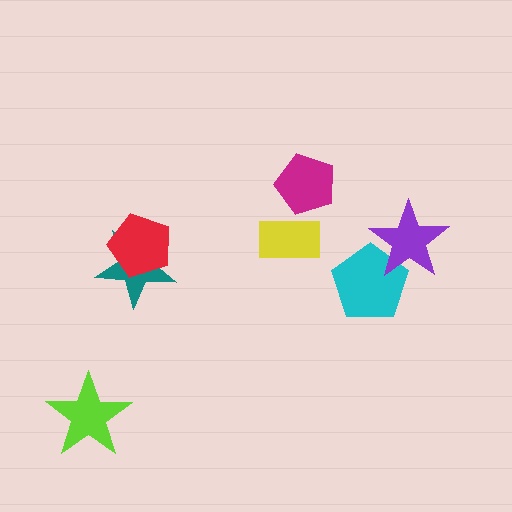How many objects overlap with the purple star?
1 object overlaps with the purple star.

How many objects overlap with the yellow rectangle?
0 objects overlap with the yellow rectangle.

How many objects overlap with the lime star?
0 objects overlap with the lime star.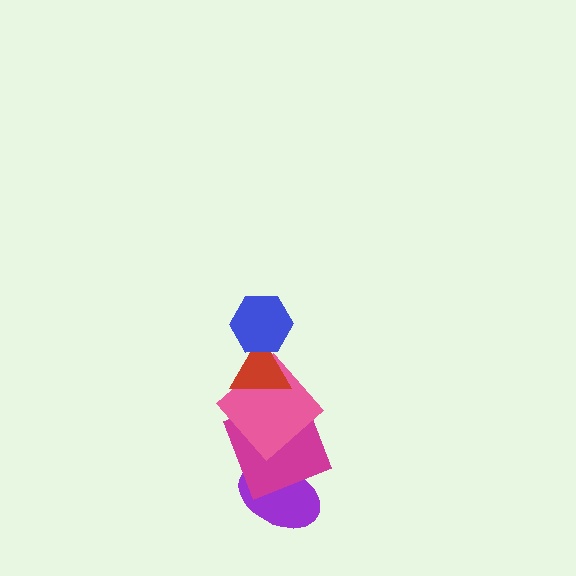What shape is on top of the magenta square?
The pink diamond is on top of the magenta square.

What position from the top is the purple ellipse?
The purple ellipse is 5th from the top.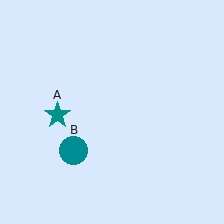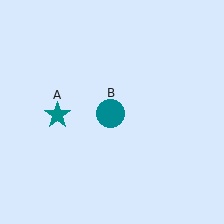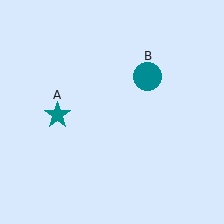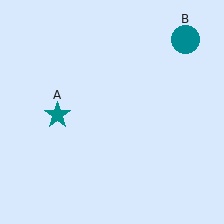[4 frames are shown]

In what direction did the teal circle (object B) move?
The teal circle (object B) moved up and to the right.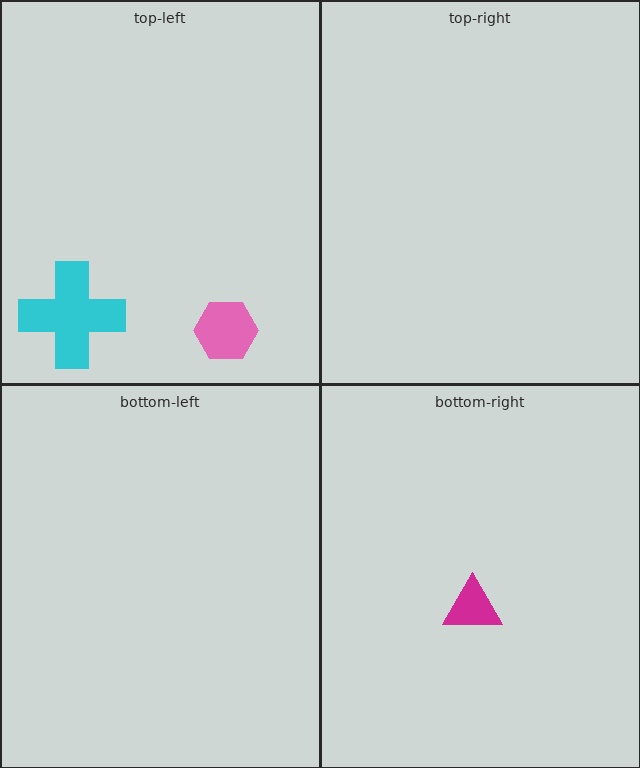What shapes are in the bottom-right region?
The magenta triangle.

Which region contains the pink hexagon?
The top-left region.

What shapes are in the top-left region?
The cyan cross, the pink hexagon.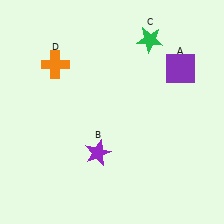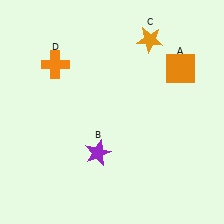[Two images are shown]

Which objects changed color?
A changed from purple to orange. C changed from green to orange.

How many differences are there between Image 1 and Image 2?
There are 2 differences between the two images.